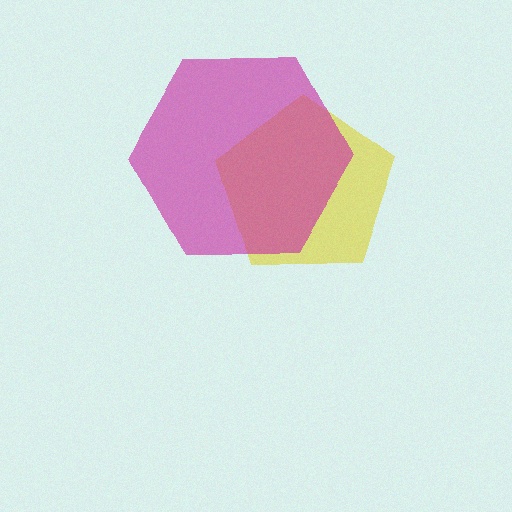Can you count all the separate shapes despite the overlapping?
Yes, there are 2 separate shapes.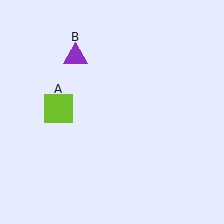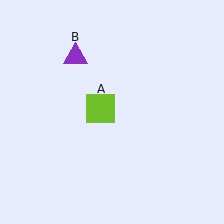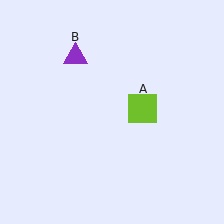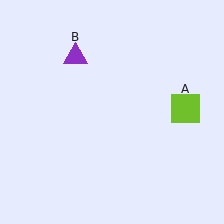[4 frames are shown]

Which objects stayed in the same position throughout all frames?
Purple triangle (object B) remained stationary.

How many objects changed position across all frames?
1 object changed position: lime square (object A).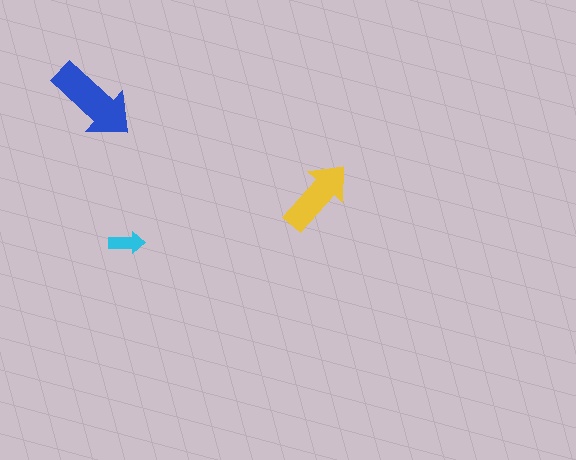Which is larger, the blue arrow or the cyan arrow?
The blue one.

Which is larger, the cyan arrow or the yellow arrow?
The yellow one.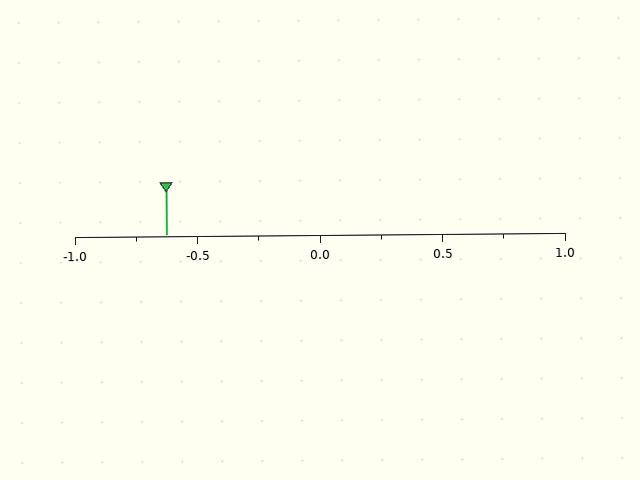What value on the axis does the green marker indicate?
The marker indicates approximately -0.62.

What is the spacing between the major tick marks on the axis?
The major ticks are spaced 0.5 apart.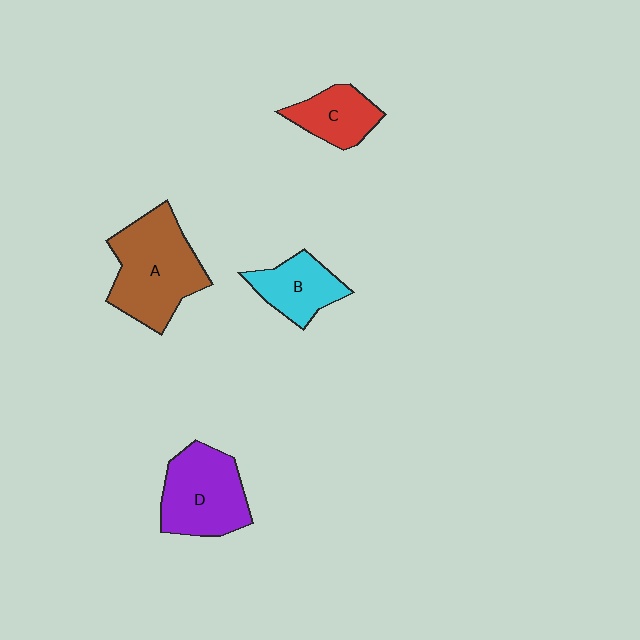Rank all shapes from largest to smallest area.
From largest to smallest: A (brown), D (purple), B (cyan), C (red).